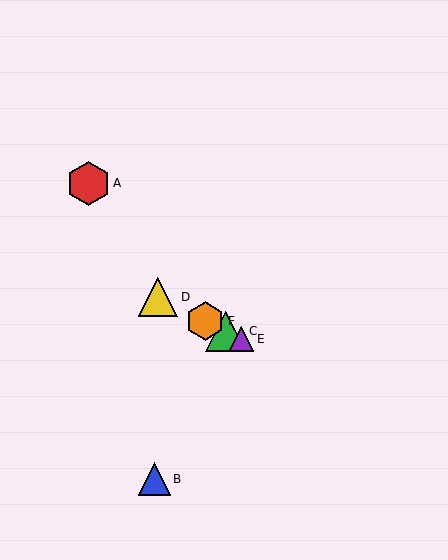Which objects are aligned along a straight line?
Objects C, D, E, F are aligned along a straight line.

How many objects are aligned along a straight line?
4 objects (C, D, E, F) are aligned along a straight line.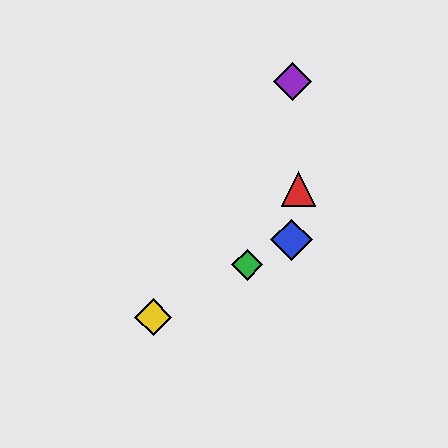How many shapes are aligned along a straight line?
3 shapes (the blue diamond, the green diamond, the yellow diamond) are aligned along a straight line.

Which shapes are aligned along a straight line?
The blue diamond, the green diamond, the yellow diamond are aligned along a straight line.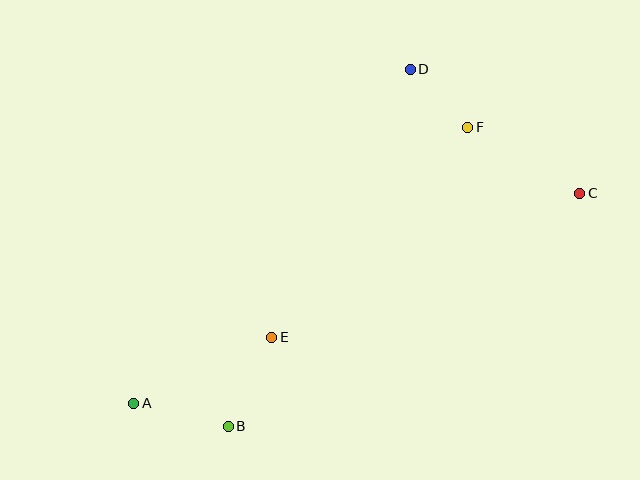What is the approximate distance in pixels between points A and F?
The distance between A and F is approximately 433 pixels.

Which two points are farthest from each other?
Points A and C are farthest from each other.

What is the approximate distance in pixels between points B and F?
The distance between B and F is approximately 383 pixels.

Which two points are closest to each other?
Points D and F are closest to each other.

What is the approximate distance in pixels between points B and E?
The distance between B and E is approximately 99 pixels.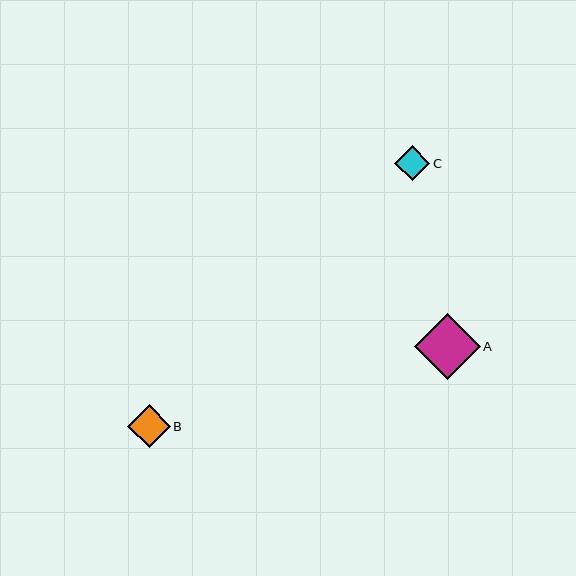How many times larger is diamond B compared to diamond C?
Diamond B is approximately 1.2 times the size of diamond C.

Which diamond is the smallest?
Diamond C is the smallest with a size of approximately 35 pixels.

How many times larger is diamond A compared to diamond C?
Diamond A is approximately 1.9 times the size of diamond C.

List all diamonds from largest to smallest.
From largest to smallest: A, B, C.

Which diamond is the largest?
Diamond A is the largest with a size of approximately 66 pixels.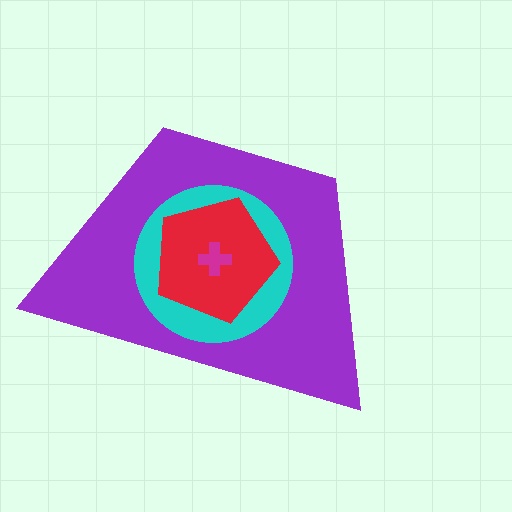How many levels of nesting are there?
4.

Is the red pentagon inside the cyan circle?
Yes.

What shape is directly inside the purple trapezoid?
The cyan circle.